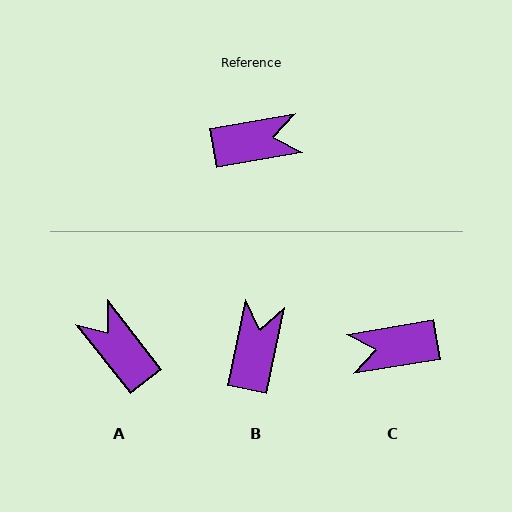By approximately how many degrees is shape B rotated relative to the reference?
Approximately 68 degrees counter-clockwise.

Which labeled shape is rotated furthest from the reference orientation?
C, about 179 degrees away.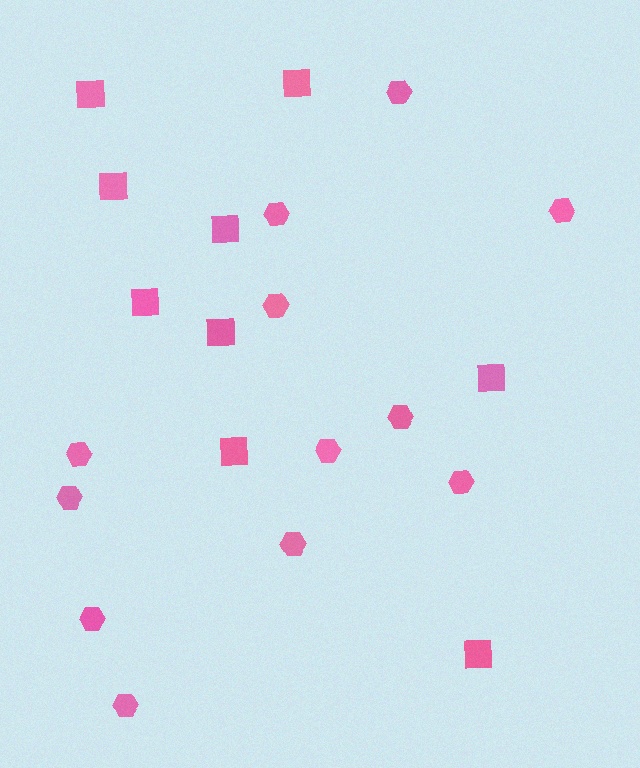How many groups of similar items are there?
There are 2 groups: one group of squares (9) and one group of hexagons (12).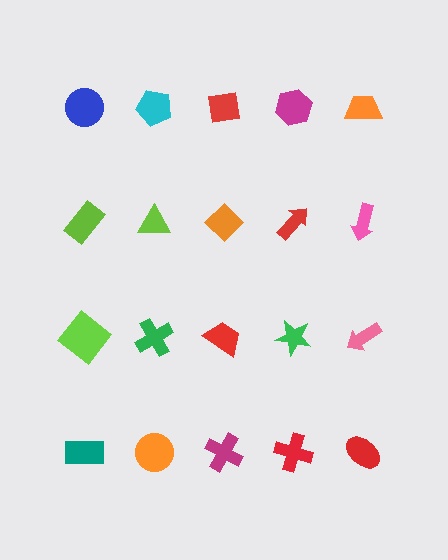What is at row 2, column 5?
A pink arrow.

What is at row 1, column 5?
An orange trapezoid.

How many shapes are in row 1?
5 shapes.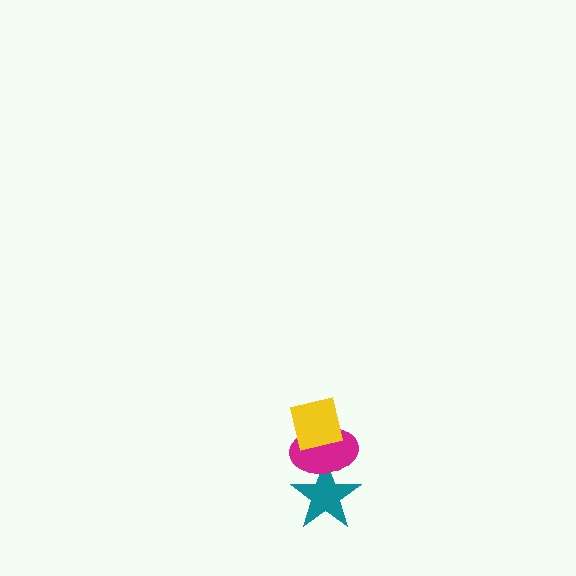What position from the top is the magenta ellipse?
The magenta ellipse is 2nd from the top.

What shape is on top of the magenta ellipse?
The yellow square is on top of the magenta ellipse.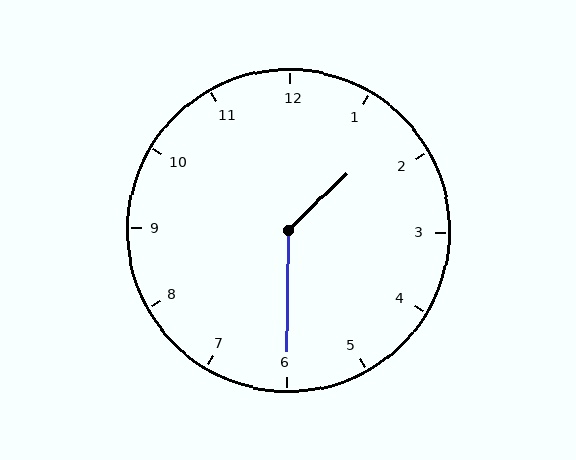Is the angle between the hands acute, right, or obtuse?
It is obtuse.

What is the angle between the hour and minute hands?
Approximately 135 degrees.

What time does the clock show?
1:30.